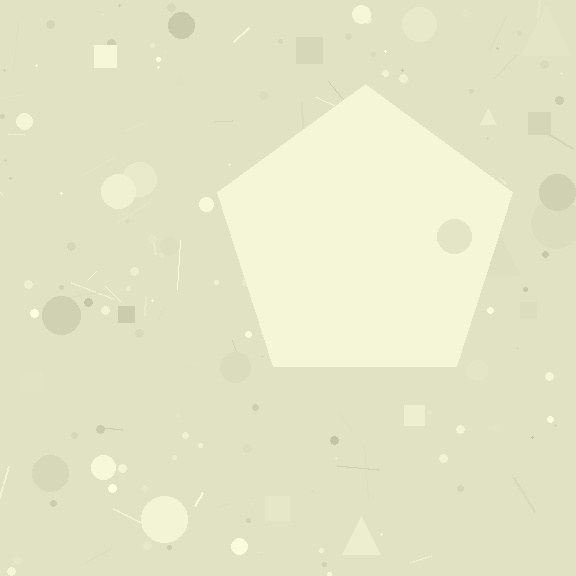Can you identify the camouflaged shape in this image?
The camouflaged shape is a pentagon.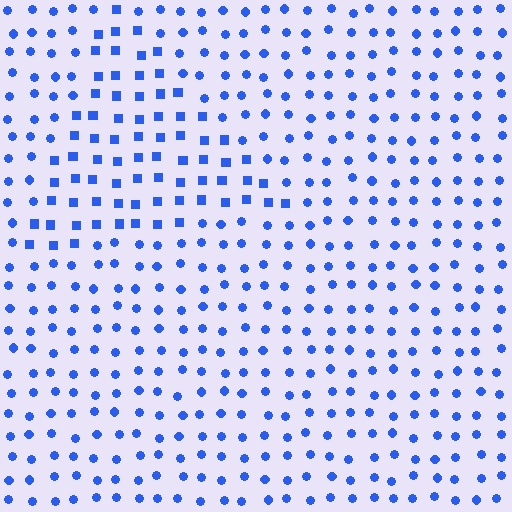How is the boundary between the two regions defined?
The boundary is defined by a change in element shape: squares inside vs. circles outside. All elements share the same color and spacing.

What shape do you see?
I see a triangle.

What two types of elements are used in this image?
The image uses squares inside the triangle region and circles outside it.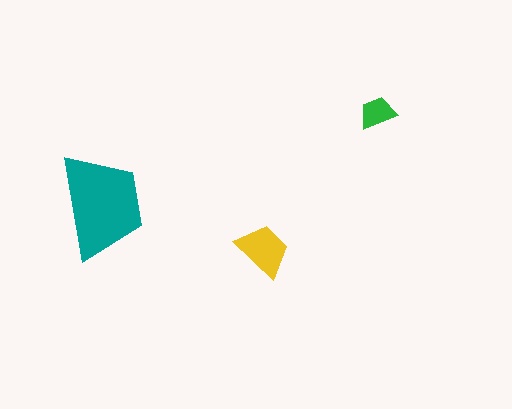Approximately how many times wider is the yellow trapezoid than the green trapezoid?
About 1.5 times wider.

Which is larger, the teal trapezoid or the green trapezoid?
The teal one.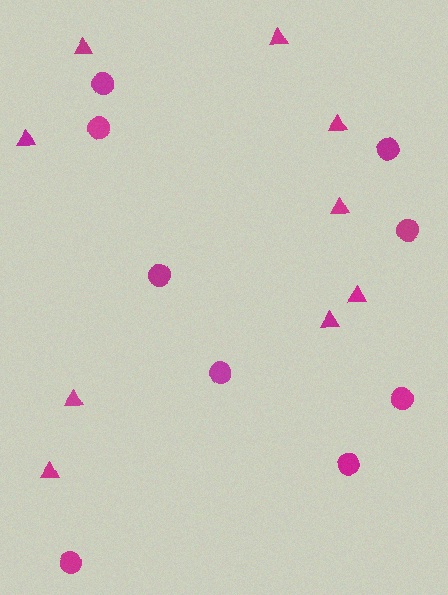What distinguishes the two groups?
There are 2 groups: one group of triangles (9) and one group of circles (9).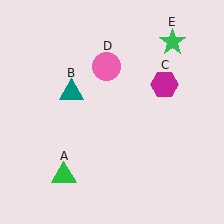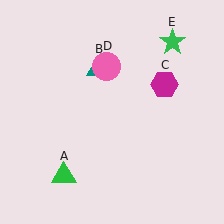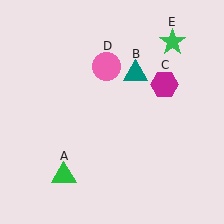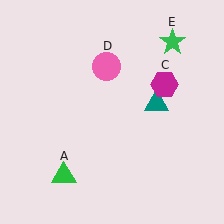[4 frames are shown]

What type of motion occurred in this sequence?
The teal triangle (object B) rotated clockwise around the center of the scene.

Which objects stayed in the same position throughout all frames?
Green triangle (object A) and magenta hexagon (object C) and pink circle (object D) and green star (object E) remained stationary.